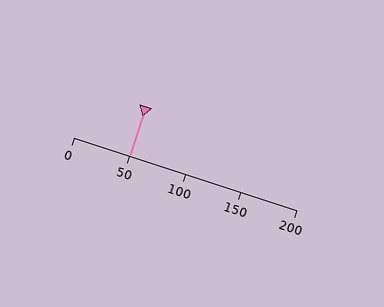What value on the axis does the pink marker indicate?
The marker indicates approximately 50.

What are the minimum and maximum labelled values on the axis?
The axis runs from 0 to 200.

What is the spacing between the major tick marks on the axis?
The major ticks are spaced 50 apart.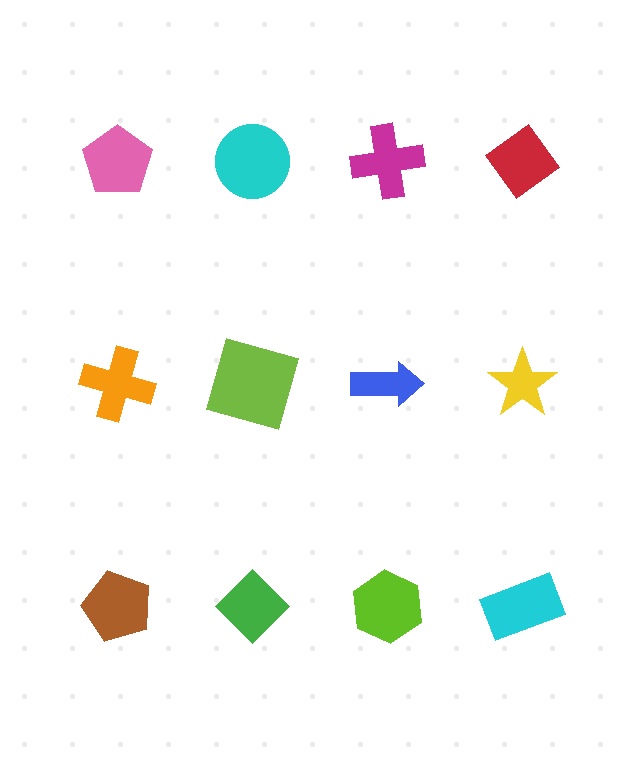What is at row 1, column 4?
A red diamond.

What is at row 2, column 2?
A lime square.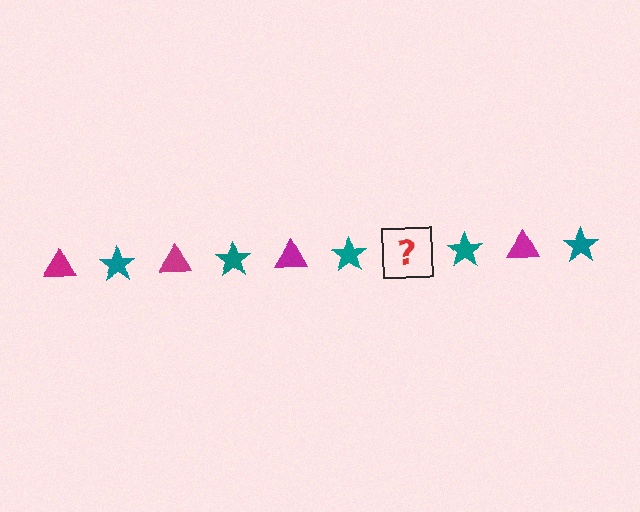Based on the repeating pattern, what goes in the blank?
The blank should be a magenta triangle.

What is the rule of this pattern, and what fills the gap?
The rule is that the pattern alternates between magenta triangle and teal star. The gap should be filled with a magenta triangle.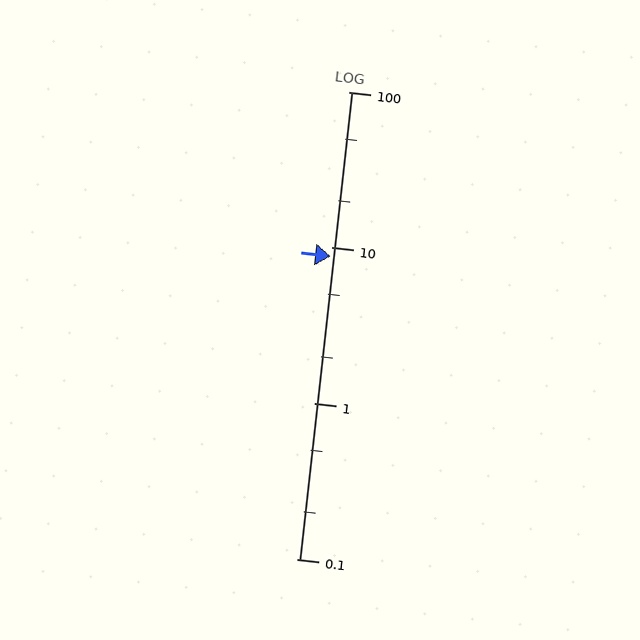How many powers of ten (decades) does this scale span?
The scale spans 3 decades, from 0.1 to 100.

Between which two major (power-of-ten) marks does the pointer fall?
The pointer is between 1 and 10.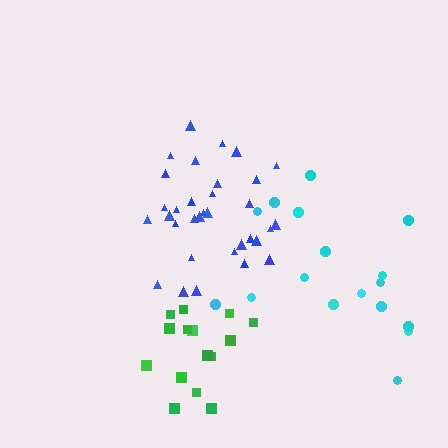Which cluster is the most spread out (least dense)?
Cyan.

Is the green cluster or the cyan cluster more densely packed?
Green.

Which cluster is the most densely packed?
Blue.